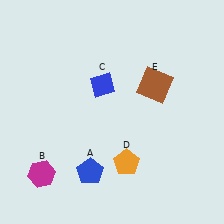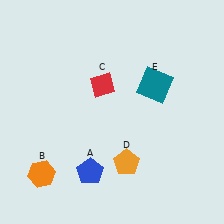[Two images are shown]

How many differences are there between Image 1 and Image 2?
There are 3 differences between the two images.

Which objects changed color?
B changed from magenta to orange. C changed from blue to red. E changed from brown to teal.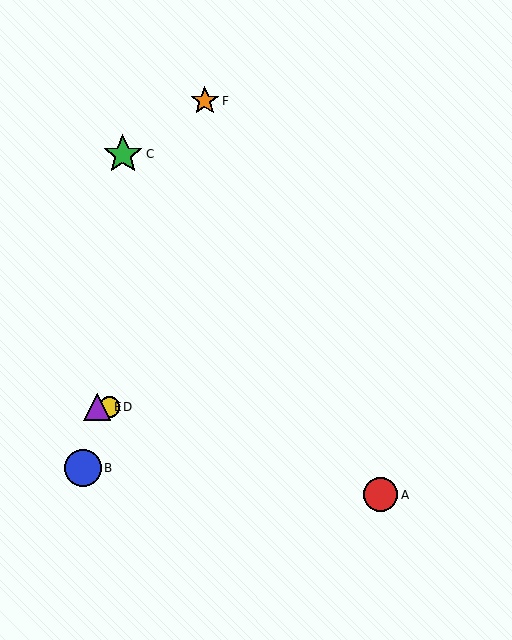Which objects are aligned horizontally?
Objects D, E are aligned horizontally.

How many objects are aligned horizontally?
2 objects (D, E) are aligned horizontally.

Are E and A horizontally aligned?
No, E is at y≈407 and A is at y≈495.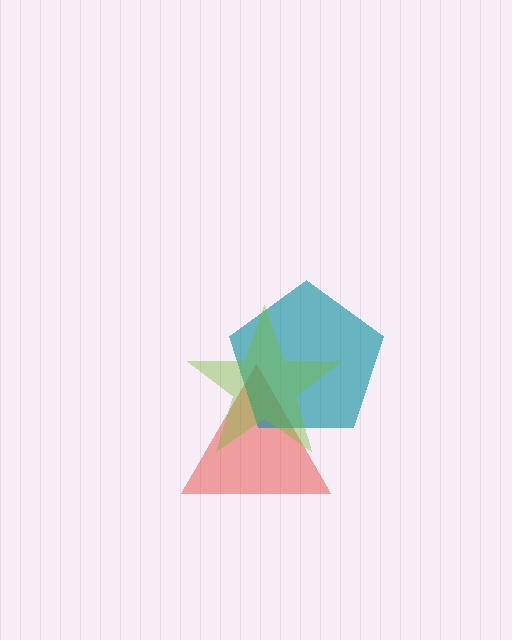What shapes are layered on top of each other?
The layered shapes are: a red triangle, a teal pentagon, a lime star.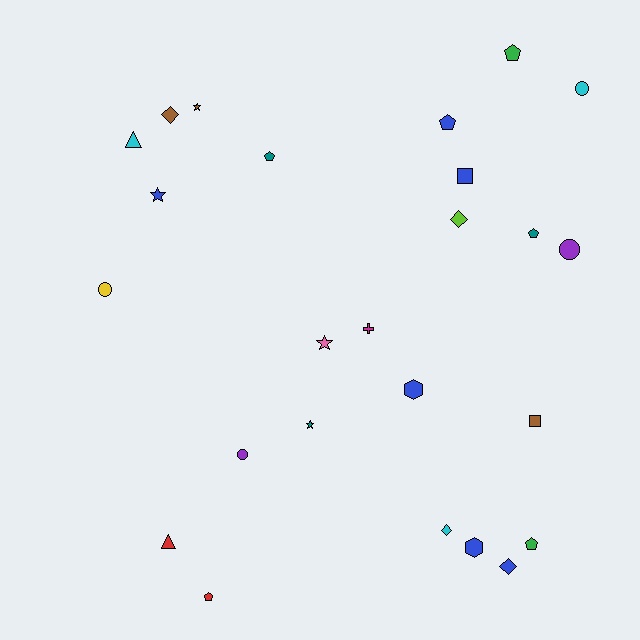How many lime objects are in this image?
There is 1 lime object.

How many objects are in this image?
There are 25 objects.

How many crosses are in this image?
There is 1 cross.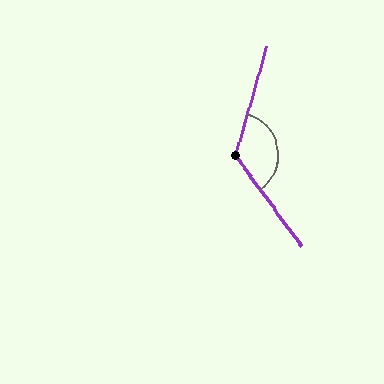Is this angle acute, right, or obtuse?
It is obtuse.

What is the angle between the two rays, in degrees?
Approximately 127 degrees.